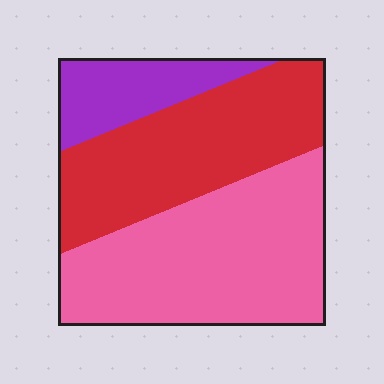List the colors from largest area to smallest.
From largest to smallest: pink, red, purple.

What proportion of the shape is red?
Red covers around 40% of the shape.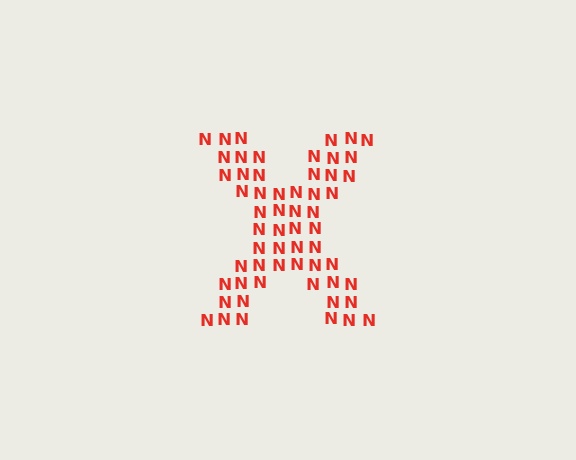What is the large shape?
The large shape is the letter X.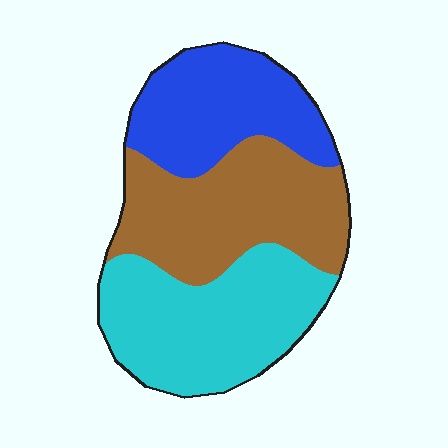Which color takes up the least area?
Blue, at roughly 25%.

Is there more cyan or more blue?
Cyan.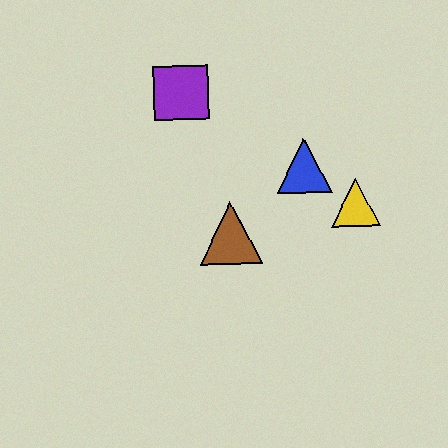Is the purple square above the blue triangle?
Yes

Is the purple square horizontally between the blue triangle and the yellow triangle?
No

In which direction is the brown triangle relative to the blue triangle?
The brown triangle is to the left of the blue triangle.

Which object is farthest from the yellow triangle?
The purple square is farthest from the yellow triangle.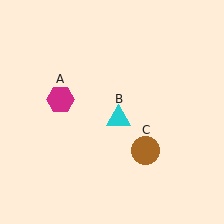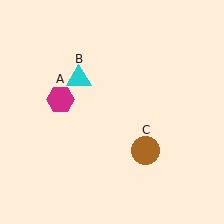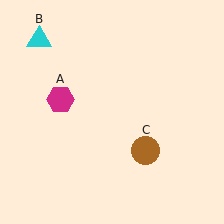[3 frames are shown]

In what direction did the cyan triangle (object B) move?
The cyan triangle (object B) moved up and to the left.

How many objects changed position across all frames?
1 object changed position: cyan triangle (object B).